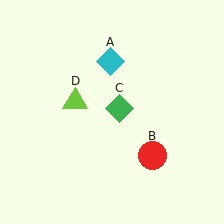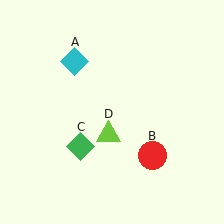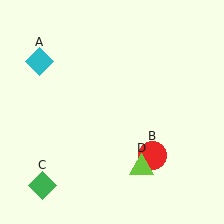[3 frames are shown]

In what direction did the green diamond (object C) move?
The green diamond (object C) moved down and to the left.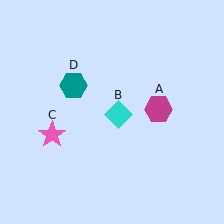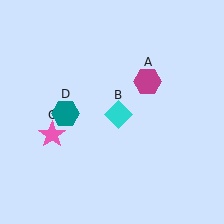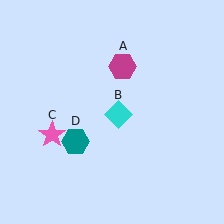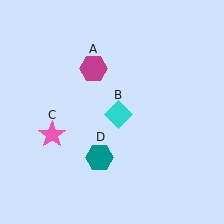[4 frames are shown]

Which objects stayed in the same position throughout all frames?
Cyan diamond (object B) and pink star (object C) remained stationary.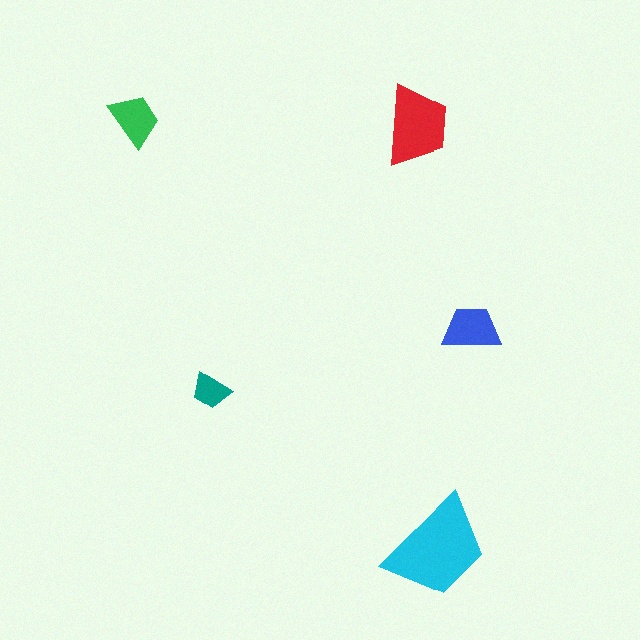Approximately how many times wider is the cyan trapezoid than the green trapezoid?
About 2 times wider.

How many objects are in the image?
There are 5 objects in the image.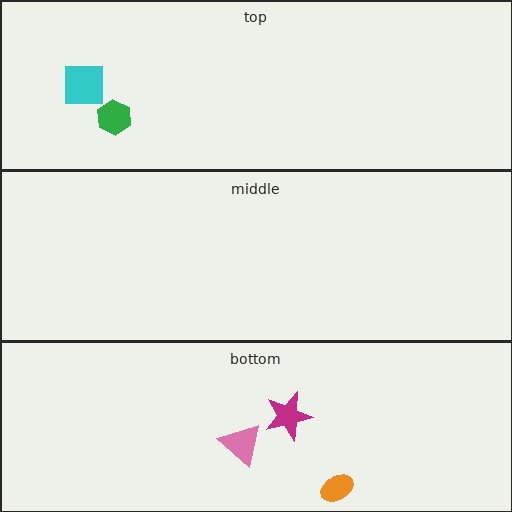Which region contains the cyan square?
The top region.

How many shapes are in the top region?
2.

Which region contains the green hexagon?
The top region.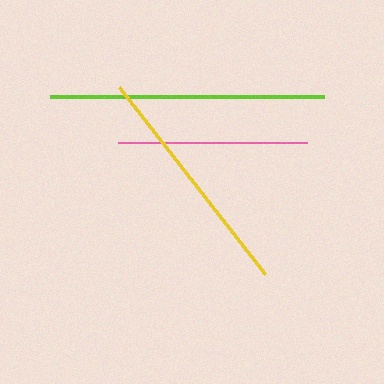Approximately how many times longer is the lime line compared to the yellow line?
The lime line is approximately 1.2 times the length of the yellow line.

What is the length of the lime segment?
The lime segment is approximately 275 pixels long.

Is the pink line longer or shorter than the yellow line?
The yellow line is longer than the pink line.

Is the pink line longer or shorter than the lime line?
The lime line is longer than the pink line.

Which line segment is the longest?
The lime line is the longest at approximately 275 pixels.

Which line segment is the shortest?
The pink line is the shortest at approximately 189 pixels.